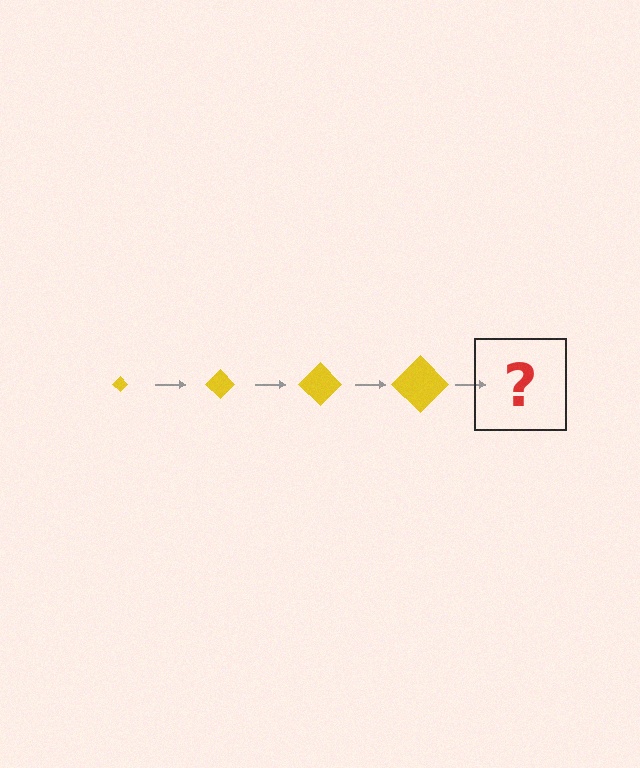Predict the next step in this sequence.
The next step is a yellow diamond, larger than the previous one.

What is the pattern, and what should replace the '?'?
The pattern is that the diamond gets progressively larger each step. The '?' should be a yellow diamond, larger than the previous one.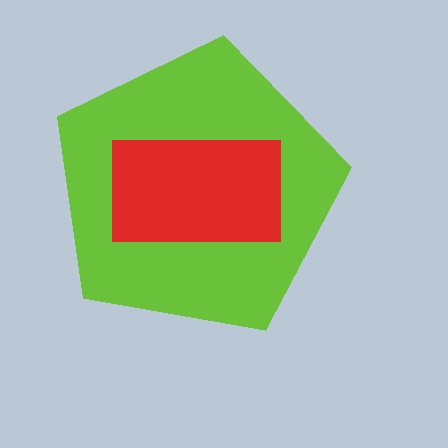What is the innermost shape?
The red rectangle.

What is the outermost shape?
The lime pentagon.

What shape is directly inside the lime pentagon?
The red rectangle.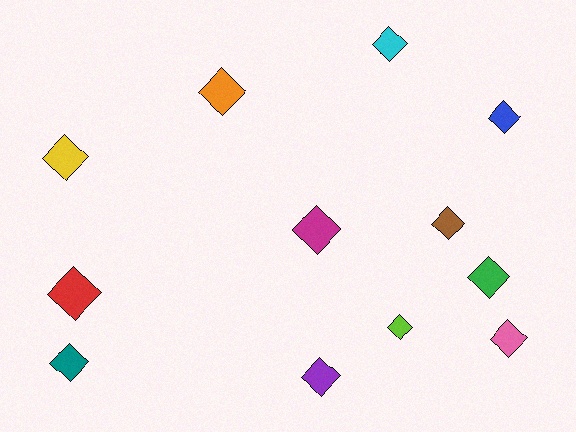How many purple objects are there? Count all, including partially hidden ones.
There is 1 purple object.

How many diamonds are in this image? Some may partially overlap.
There are 12 diamonds.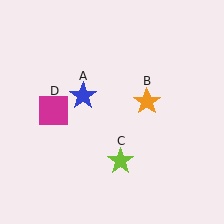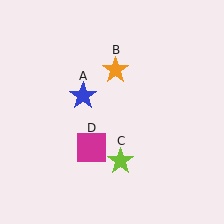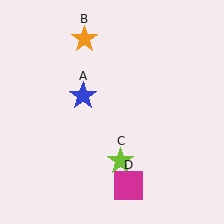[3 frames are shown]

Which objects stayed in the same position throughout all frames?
Blue star (object A) and lime star (object C) remained stationary.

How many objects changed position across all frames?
2 objects changed position: orange star (object B), magenta square (object D).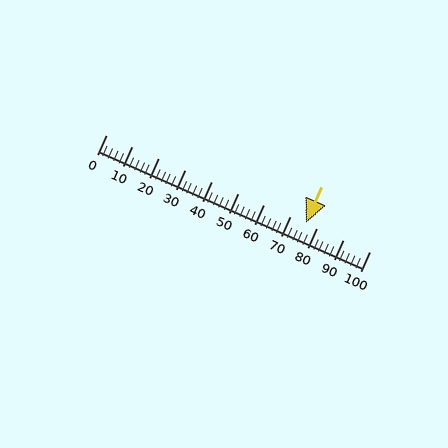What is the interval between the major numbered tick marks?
The major tick marks are spaced 10 units apart.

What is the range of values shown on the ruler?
The ruler shows values from 0 to 100.